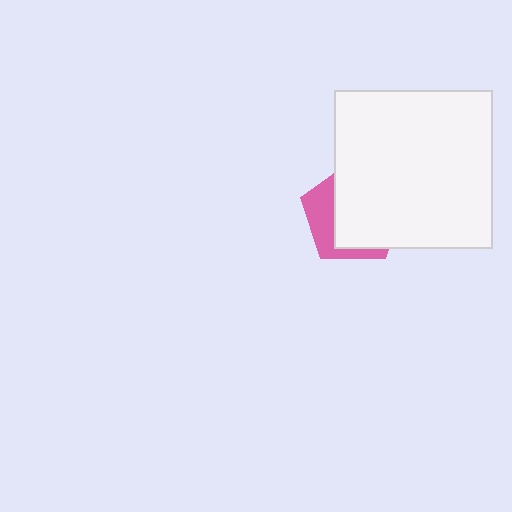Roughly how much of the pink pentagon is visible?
A small part of it is visible (roughly 33%).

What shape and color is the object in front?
The object in front is a white square.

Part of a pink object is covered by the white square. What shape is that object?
It is a pentagon.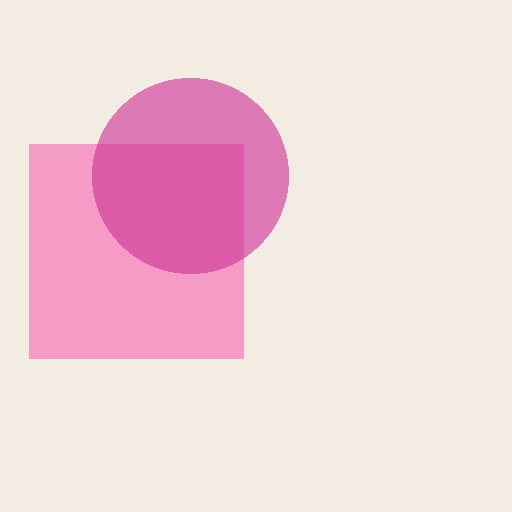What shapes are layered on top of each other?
The layered shapes are: a pink square, a magenta circle.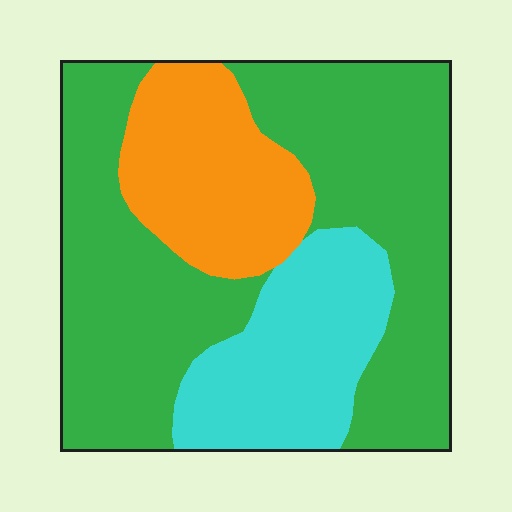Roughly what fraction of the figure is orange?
Orange takes up about one fifth (1/5) of the figure.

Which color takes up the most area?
Green, at roughly 60%.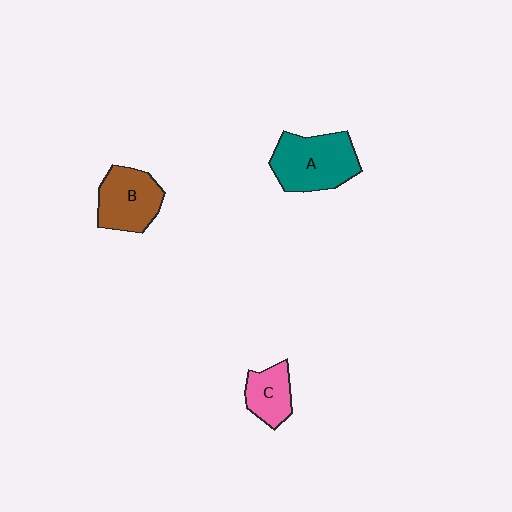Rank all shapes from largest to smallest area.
From largest to smallest: A (teal), B (brown), C (pink).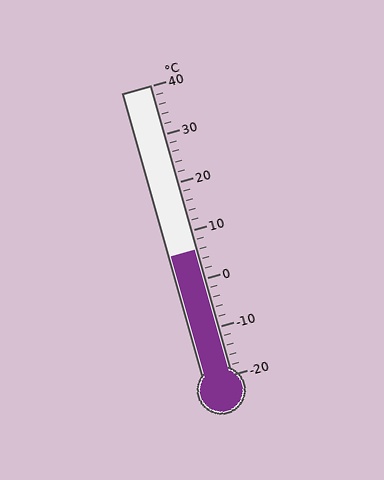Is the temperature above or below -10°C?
The temperature is above -10°C.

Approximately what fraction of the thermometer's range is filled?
The thermometer is filled to approximately 45% of its range.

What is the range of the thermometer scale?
The thermometer scale ranges from -20°C to 40°C.